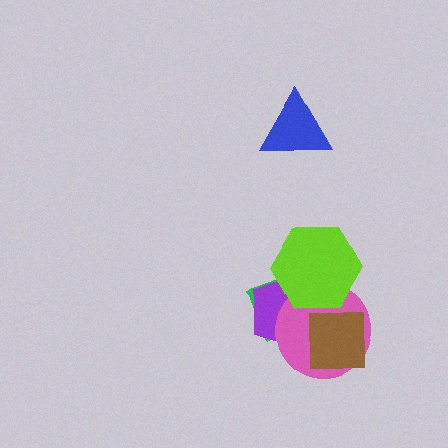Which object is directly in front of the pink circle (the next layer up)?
The brown square is directly in front of the pink circle.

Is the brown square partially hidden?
No, no other shape covers it.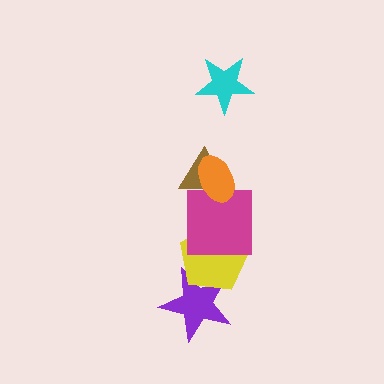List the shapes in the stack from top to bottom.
From top to bottom: the cyan star, the orange ellipse, the brown triangle, the magenta square, the yellow pentagon, the purple star.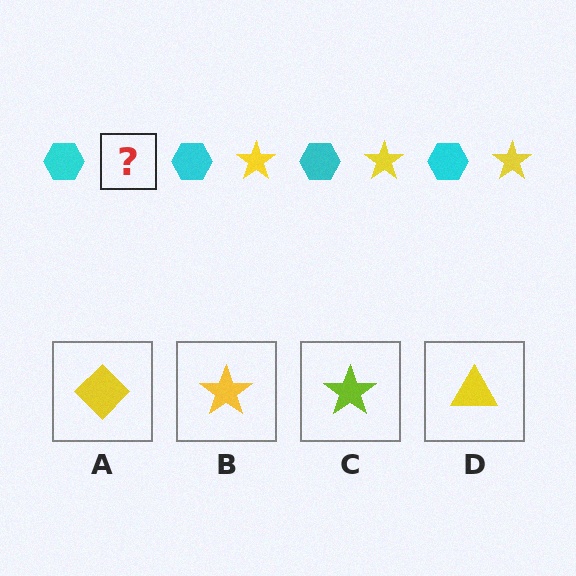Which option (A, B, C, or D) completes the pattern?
B.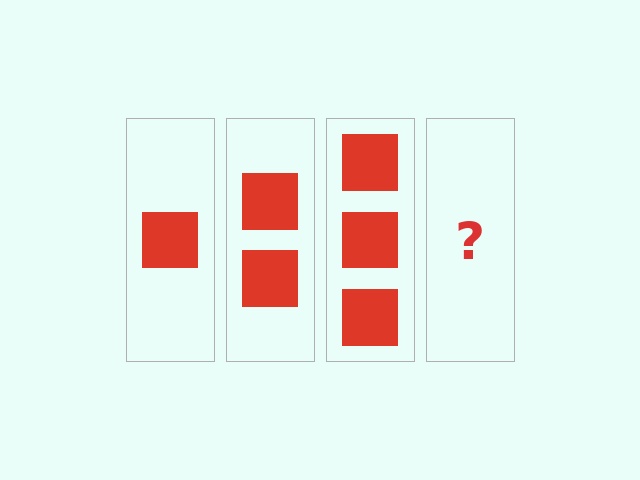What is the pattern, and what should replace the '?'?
The pattern is that each step adds one more square. The '?' should be 4 squares.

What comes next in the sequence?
The next element should be 4 squares.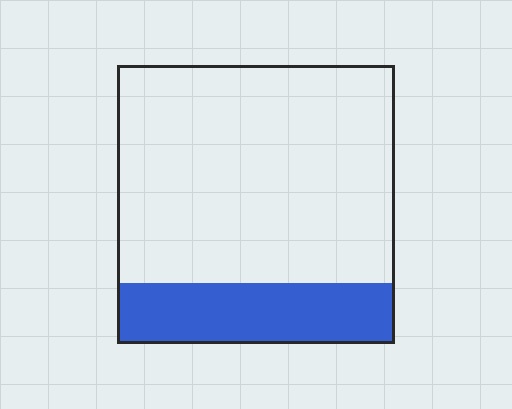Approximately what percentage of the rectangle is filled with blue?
Approximately 20%.